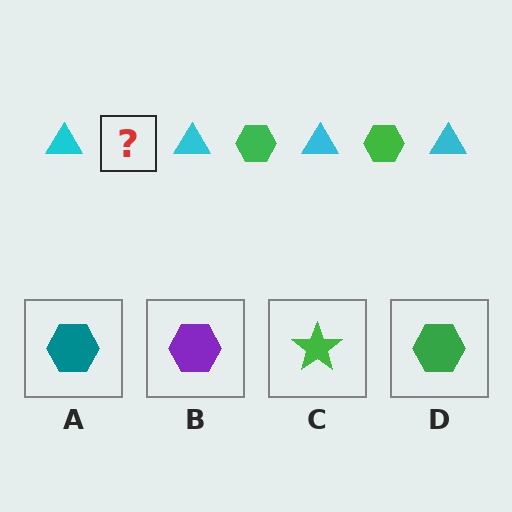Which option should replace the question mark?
Option D.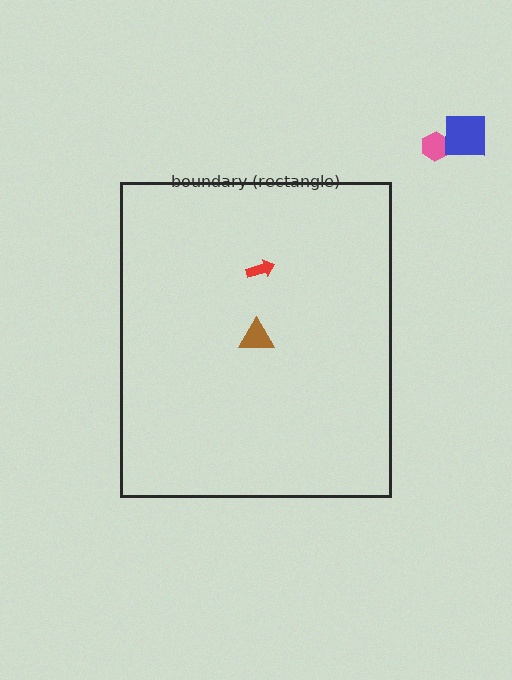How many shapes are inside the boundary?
2 inside, 2 outside.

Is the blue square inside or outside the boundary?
Outside.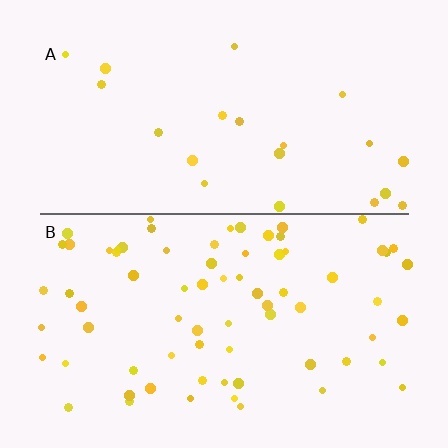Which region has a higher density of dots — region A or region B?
B (the bottom).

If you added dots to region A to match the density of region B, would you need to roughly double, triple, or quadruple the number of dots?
Approximately triple.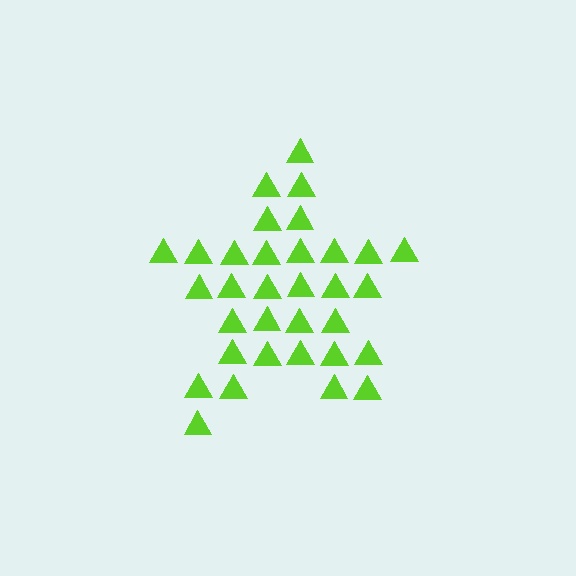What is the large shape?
The large shape is a star.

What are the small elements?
The small elements are triangles.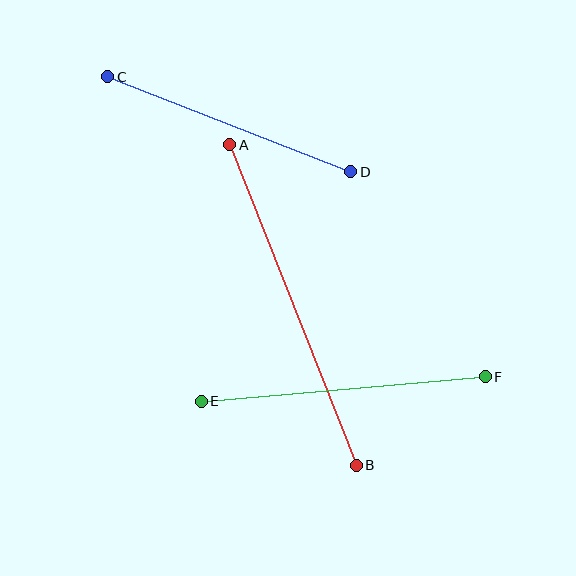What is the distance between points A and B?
The distance is approximately 345 pixels.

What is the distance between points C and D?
The distance is approximately 261 pixels.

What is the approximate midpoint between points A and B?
The midpoint is at approximately (293, 305) pixels.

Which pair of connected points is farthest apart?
Points A and B are farthest apart.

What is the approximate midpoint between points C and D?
The midpoint is at approximately (229, 124) pixels.